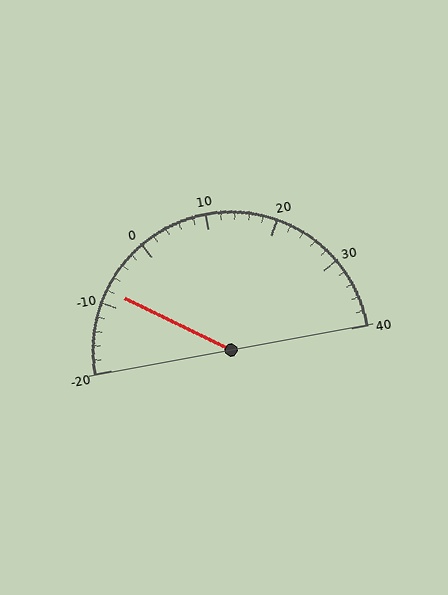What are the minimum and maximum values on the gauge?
The gauge ranges from -20 to 40.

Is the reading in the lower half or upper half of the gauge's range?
The reading is in the lower half of the range (-20 to 40).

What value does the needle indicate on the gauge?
The needle indicates approximately -8.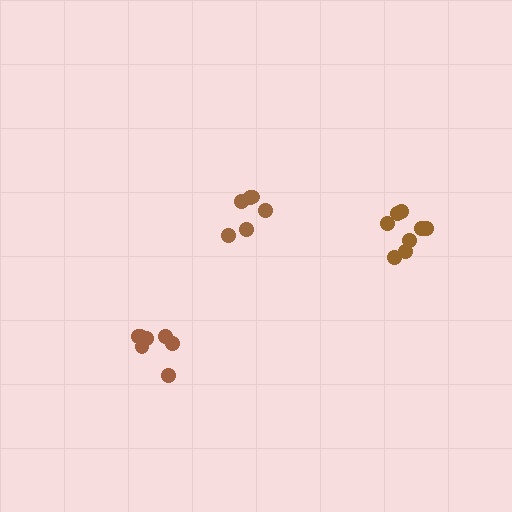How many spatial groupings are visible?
There are 3 spatial groupings.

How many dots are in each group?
Group 1: 6 dots, Group 2: 7 dots, Group 3: 9 dots (22 total).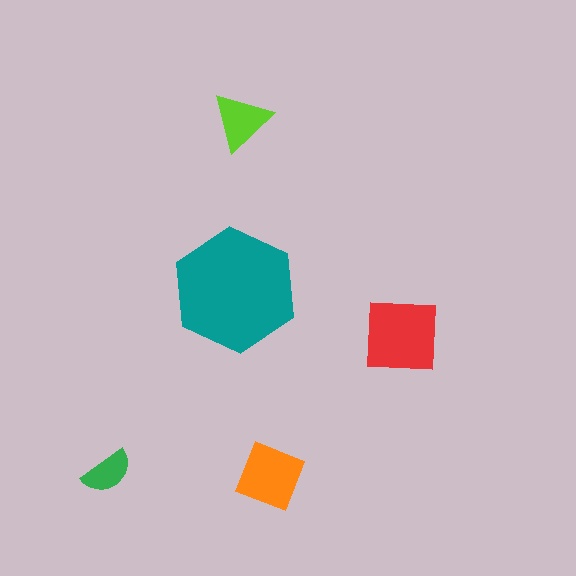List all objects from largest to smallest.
The teal hexagon, the red square, the orange square, the lime triangle, the green semicircle.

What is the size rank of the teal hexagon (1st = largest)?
1st.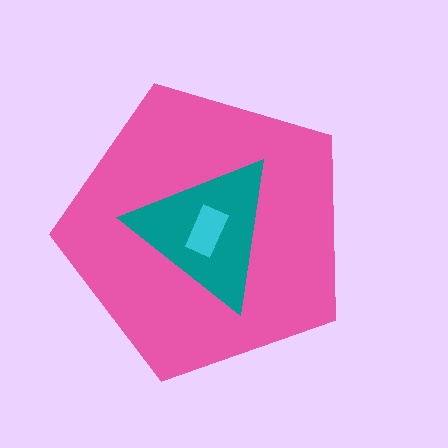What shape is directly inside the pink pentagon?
The teal triangle.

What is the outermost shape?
The pink pentagon.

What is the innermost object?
The cyan rectangle.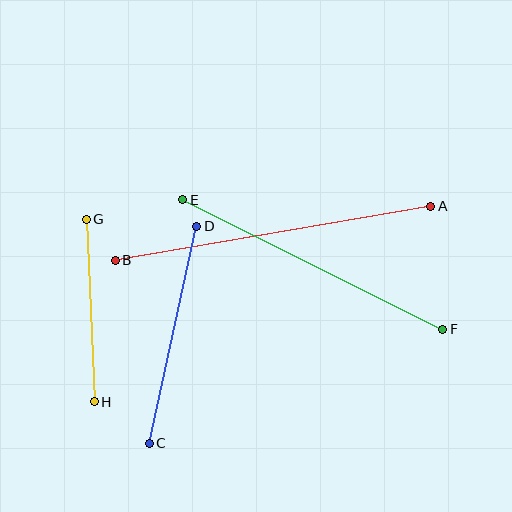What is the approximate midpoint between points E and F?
The midpoint is at approximately (313, 264) pixels.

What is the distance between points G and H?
The distance is approximately 182 pixels.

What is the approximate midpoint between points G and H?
The midpoint is at approximately (90, 310) pixels.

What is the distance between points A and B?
The distance is approximately 320 pixels.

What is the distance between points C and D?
The distance is approximately 222 pixels.